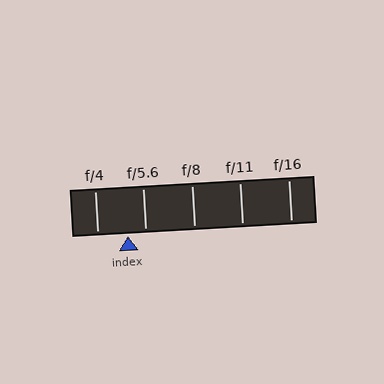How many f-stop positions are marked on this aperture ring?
There are 5 f-stop positions marked.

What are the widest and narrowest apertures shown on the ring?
The widest aperture shown is f/4 and the narrowest is f/16.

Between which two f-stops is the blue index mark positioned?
The index mark is between f/4 and f/5.6.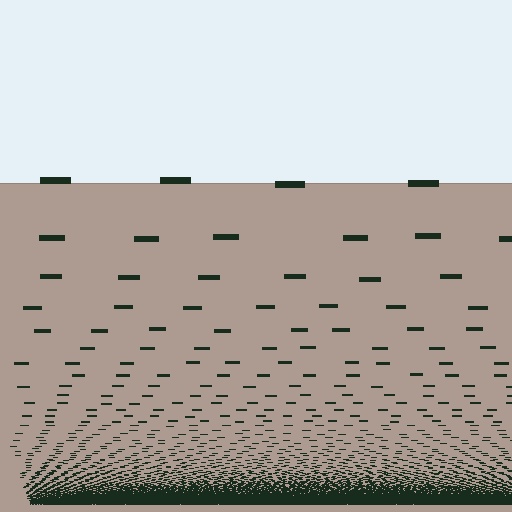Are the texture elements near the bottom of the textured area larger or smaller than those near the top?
Smaller. The gradient is inverted — elements near the bottom are smaller and denser.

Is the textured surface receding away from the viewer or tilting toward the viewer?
The surface appears to tilt toward the viewer. Texture elements get larger and sparser toward the top.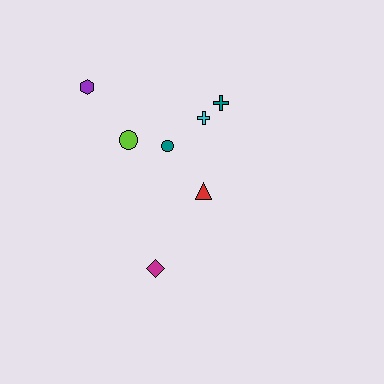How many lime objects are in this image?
There is 1 lime object.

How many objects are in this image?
There are 7 objects.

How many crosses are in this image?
There are 2 crosses.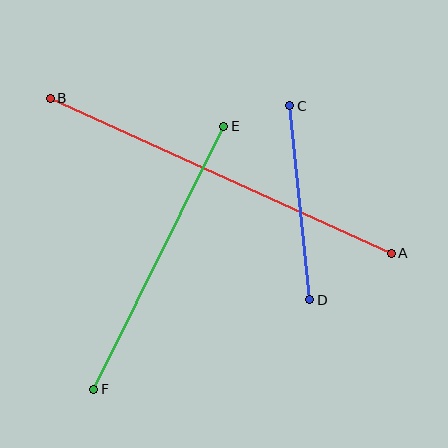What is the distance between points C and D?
The distance is approximately 195 pixels.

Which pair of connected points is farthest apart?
Points A and B are farthest apart.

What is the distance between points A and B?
The distance is approximately 375 pixels.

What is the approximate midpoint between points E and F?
The midpoint is at approximately (159, 258) pixels.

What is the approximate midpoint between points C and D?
The midpoint is at approximately (300, 203) pixels.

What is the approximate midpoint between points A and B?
The midpoint is at approximately (221, 176) pixels.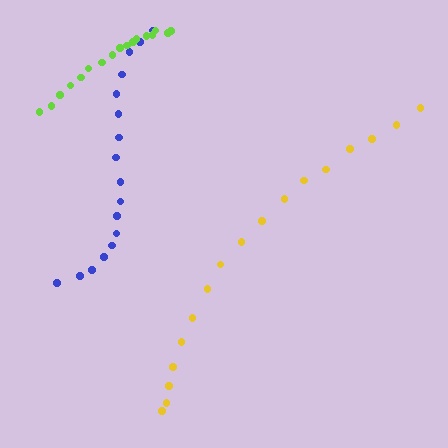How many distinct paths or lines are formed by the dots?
There are 3 distinct paths.